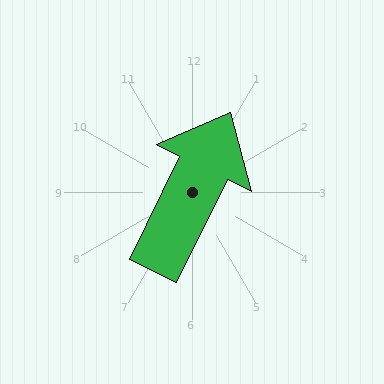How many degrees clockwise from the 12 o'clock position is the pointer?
Approximately 26 degrees.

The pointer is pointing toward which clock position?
Roughly 1 o'clock.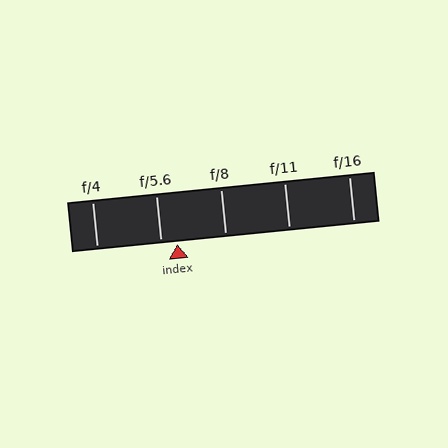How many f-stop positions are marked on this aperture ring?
There are 5 f-stop positions marked.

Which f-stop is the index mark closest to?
The index mark is closest to f/5.6.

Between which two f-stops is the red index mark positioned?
The index mark is between f/5.6 and f/8.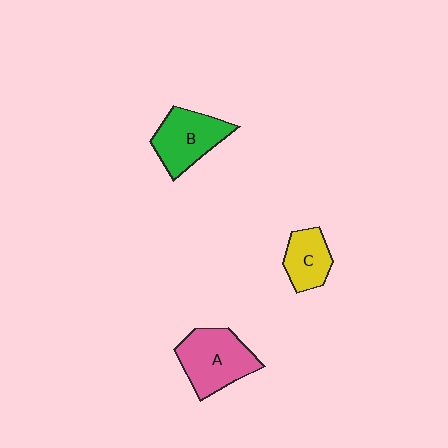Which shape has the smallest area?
Shape C (yellow).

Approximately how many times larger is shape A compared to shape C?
Approximately 1.6 times.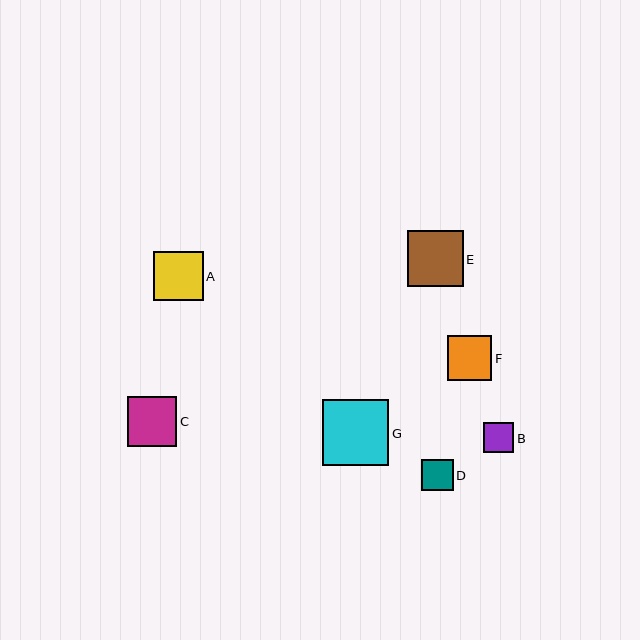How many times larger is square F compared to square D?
Square F is approximately 1.4 times the size of square D.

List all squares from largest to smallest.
From largest to smallest: G, E, C, A, F, D, B.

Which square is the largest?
Square G is the largest with a size of approximately 66 pixels.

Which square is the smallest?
Square B is the smallest with a size of approximately 30 pixels.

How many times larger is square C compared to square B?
Square C is approximately 1.6 times the size of square B.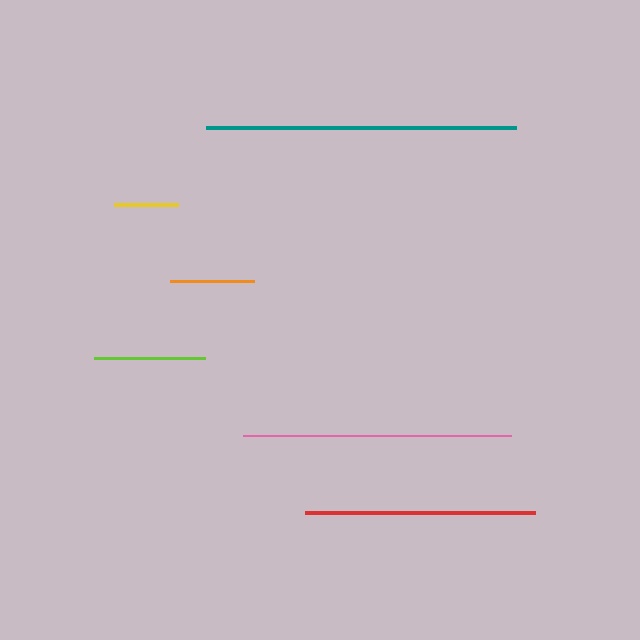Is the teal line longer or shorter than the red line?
The teal line is longer than the red line.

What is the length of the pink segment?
The pink segment is approximately 267 pixels long.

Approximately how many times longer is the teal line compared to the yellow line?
The teal line is approximately 4.8 times the length of the yellow line.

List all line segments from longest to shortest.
From longest to shortest: teal, pink, red, lime, orange, yellow.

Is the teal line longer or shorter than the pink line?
The teal line is longer than the pink line.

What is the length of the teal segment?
The teal segment is approximately 310 pixels long.